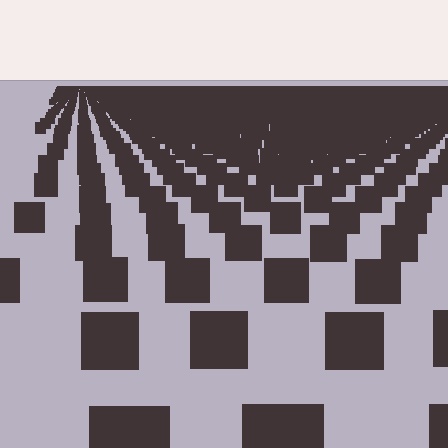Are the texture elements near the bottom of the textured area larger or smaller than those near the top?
Larger. Near the bottom, elements are closer to the viewer and appear at a bigger on-screen size.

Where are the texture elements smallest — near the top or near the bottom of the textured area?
Near the top.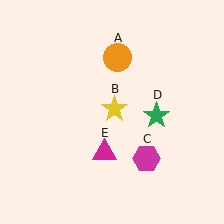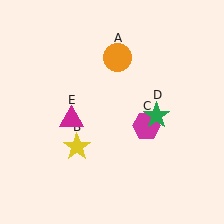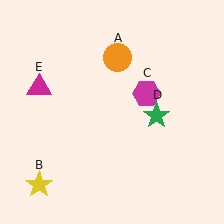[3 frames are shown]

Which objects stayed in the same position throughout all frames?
Orange circle (object A) and green star (object D) remained stationary.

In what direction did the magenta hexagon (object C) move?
The magenta hexagon (object C) moved up.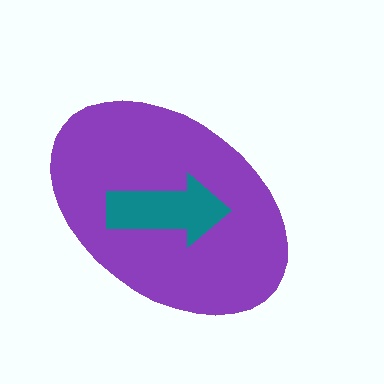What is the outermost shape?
The purple ellipse.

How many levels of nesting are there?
2.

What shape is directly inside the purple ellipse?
The teal arrow.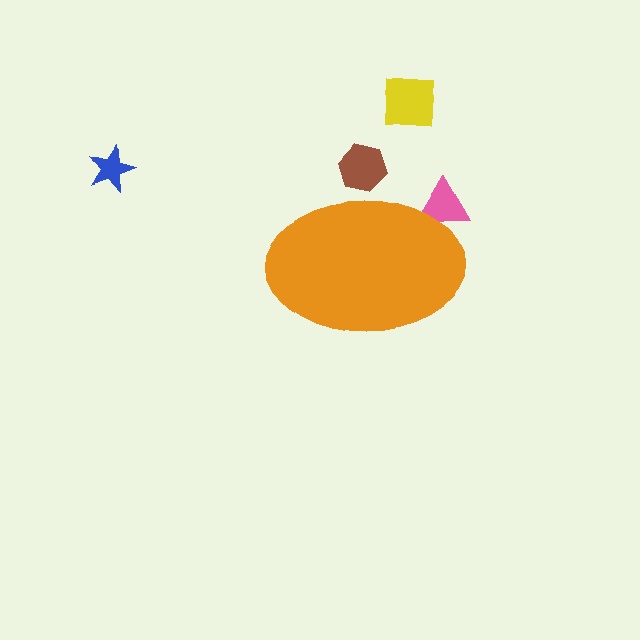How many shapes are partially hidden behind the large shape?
2 shapes are partially hidden.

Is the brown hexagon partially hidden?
Yes, the brown hexagon is partially hidden behind the orange ellipse.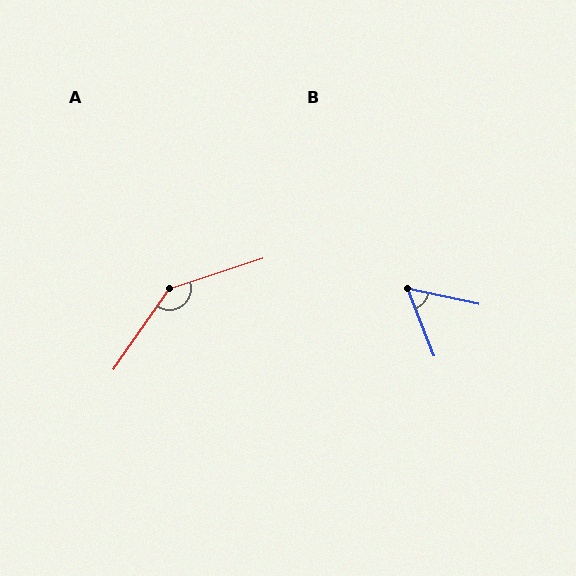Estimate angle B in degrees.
Approximately 56 degrees.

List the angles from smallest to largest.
B (56°), A (143°).